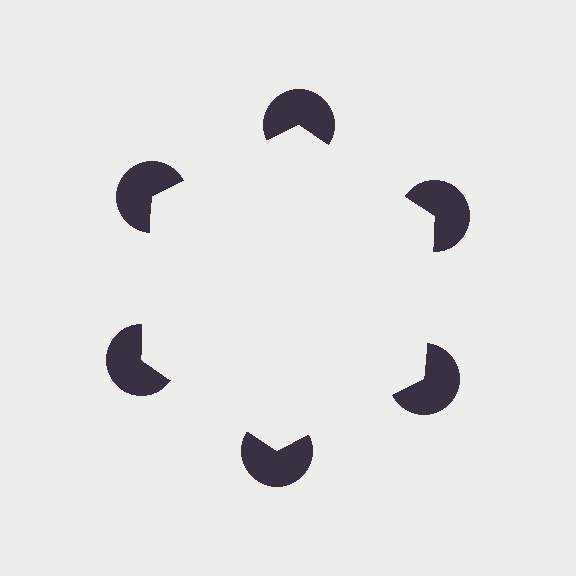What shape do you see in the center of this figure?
An illusory hexagon — its edges are inferred from the aligned wedge cuts in the pac-man discs, not physically drawn.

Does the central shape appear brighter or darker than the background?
It typically appears slightly brighter than the background, even though no actual brightness change is drawn.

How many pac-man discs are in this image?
There are 6 — one at each vertex of the illusory hexagon.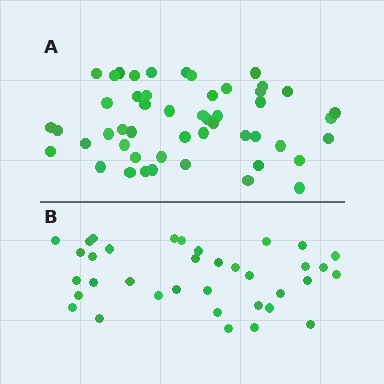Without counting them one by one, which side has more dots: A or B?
Region A (the top region) has more dots.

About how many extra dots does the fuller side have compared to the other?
Region A has approximately 15 more dots than region B.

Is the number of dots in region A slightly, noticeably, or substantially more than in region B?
Region A has noticeably more, but not dramatically so. The ratio is roughly 1.4 to 1.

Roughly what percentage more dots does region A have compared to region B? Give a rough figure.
About 40% more.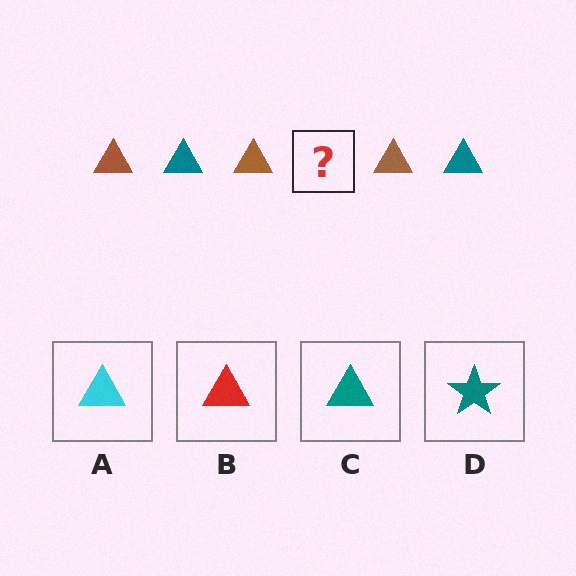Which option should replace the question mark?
Option C.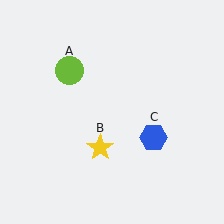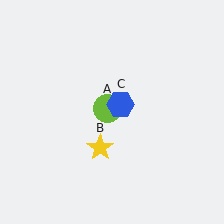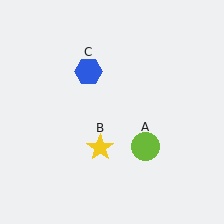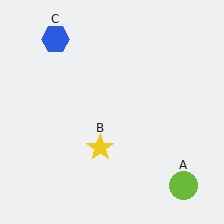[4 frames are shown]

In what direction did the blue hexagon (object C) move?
The blue hexagon (object C) moved up and to the left.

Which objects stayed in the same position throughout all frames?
Yellow star (object B) remained stationary.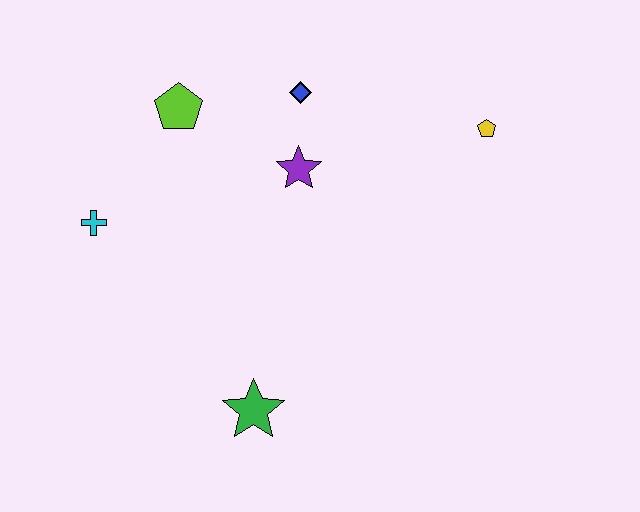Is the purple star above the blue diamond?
No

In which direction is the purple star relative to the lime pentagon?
The purple star is to the right of the lime pentagon.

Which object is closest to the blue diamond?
The purple star is closest to the blue diamond.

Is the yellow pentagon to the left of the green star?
No